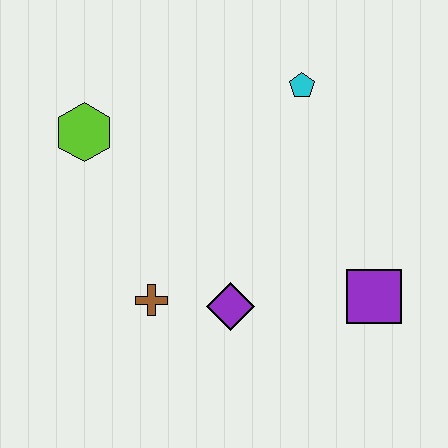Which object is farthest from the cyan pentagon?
The brown cross is farthest from the cyan pentagon.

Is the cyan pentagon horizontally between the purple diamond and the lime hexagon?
No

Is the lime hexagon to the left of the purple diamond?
Yes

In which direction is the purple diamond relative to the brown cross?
The purple diamond is to the right of the brown cross.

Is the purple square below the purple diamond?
No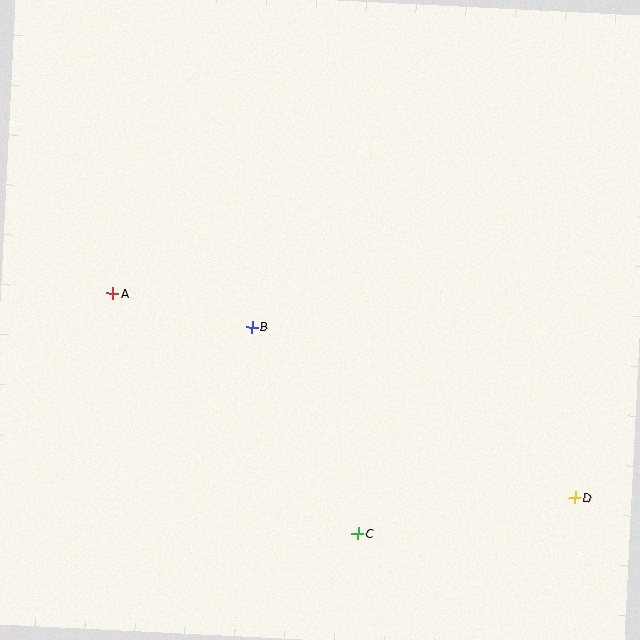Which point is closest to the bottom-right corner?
Point D is closest to the bottom-right corner.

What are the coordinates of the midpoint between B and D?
The midpoint between B and D is at (413, 412).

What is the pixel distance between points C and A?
The distance between C and A is 343 pixels.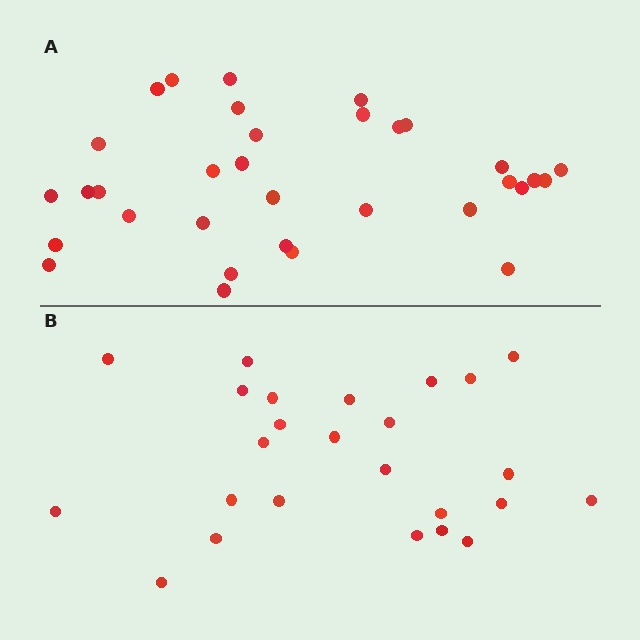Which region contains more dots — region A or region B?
Region A (the top region) has more dots.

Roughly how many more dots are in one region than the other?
Region A has roughly 8 or so more dots than region B.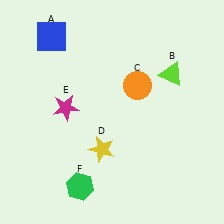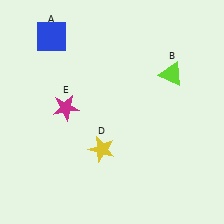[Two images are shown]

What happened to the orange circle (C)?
The orange circle (C) was removed in Image 2. It was in the top-right area of Image 1.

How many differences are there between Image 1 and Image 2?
There are 2 differences between the two images.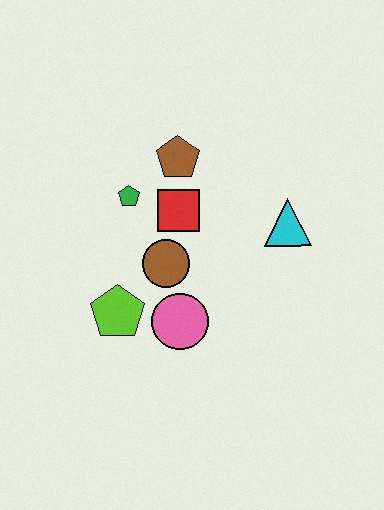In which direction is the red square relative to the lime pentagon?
The red square is above the lime pentagon.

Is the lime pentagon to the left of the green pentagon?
Yes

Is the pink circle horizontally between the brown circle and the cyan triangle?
Yes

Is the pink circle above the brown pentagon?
No